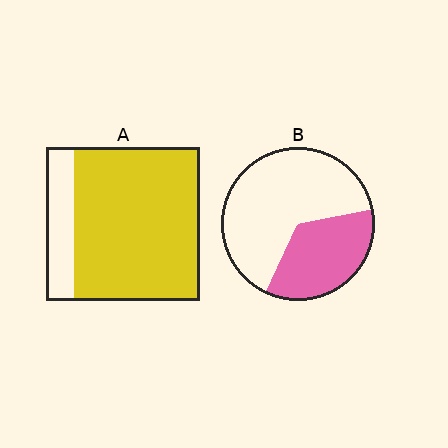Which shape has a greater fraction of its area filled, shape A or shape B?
Shape A.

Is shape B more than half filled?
No.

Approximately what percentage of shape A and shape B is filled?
A is approximately 80% and B is approximately 35%.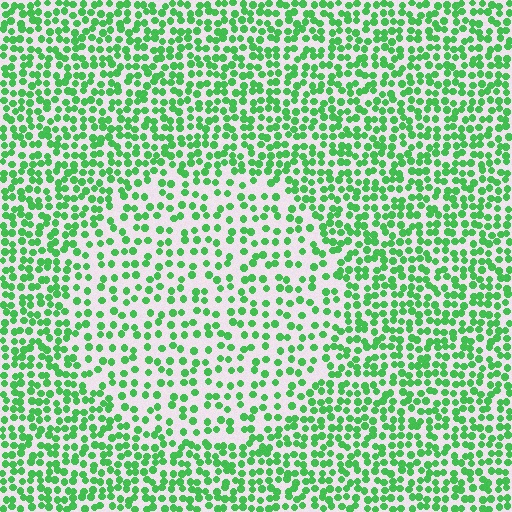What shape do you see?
I see a circle.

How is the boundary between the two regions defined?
The boundary is defined by a change in element density (approximately 1.8x ratio). All elements are the same color, size, and shape.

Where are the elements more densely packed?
The elements are more densely packed outside the circle boundary.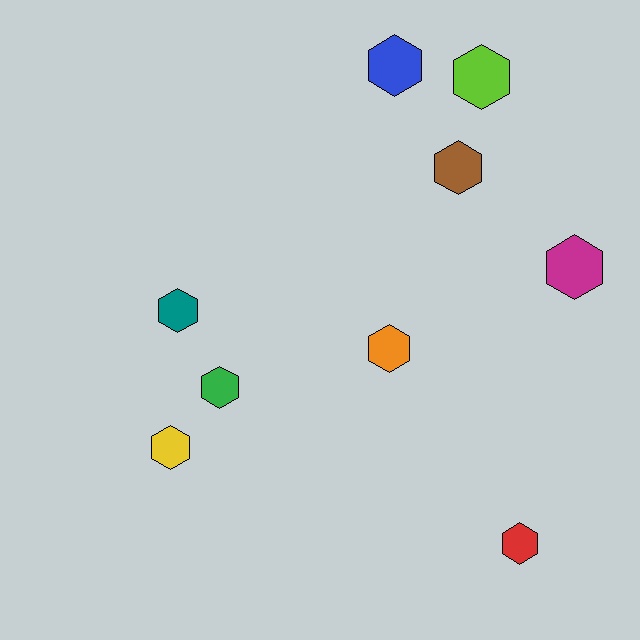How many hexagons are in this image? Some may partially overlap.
There are 9 hexagons.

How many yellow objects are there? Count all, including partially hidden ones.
There is 1 yellow object.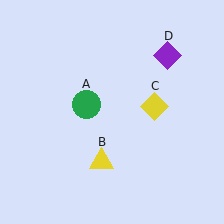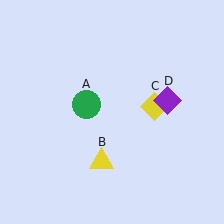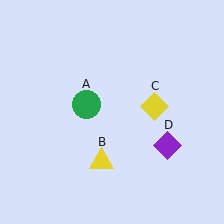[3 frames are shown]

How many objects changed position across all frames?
1 object changed position: purple diamond (object D).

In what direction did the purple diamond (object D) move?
The purple diamond (object D) moved down.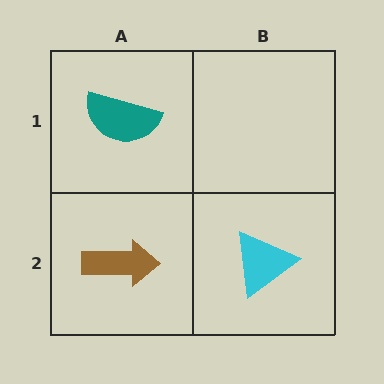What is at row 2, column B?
A cyan triangle.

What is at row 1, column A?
A teal semicircle.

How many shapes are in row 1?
1 shape.